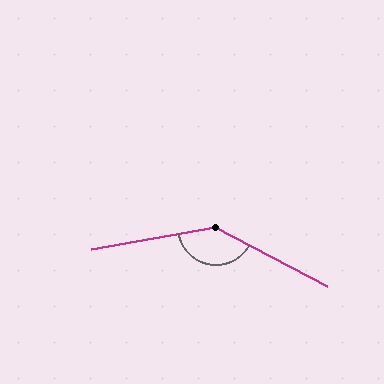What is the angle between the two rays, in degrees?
Approximately 142 degrees.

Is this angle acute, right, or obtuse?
It is obtuse.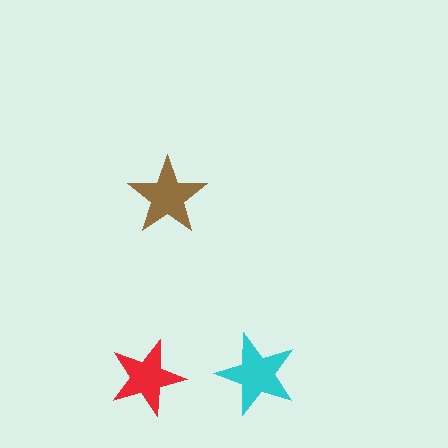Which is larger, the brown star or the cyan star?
The cyan one.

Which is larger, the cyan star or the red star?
The cyan one.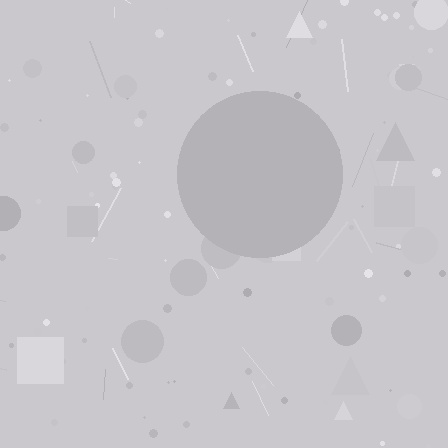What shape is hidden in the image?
A circle is hidden in the image.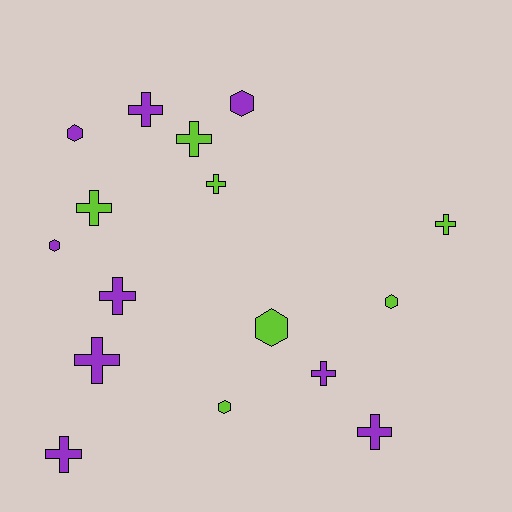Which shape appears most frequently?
Cross, with 10 objects.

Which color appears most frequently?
Purple, with 9 objects.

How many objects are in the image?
There are 16 objects.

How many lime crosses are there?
There are 4 lime crosses.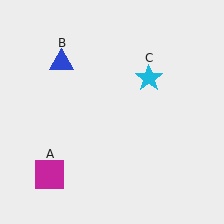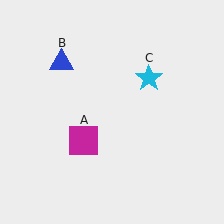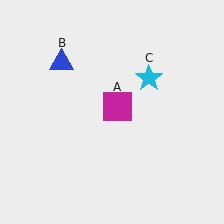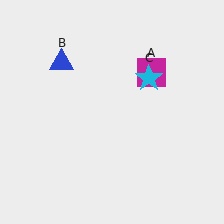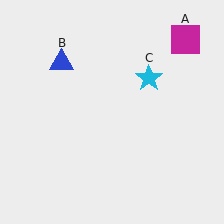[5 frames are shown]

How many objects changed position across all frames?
1 object changed position: magenta square (object A).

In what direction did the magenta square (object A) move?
The magenta square (object A) moved up and to the right.